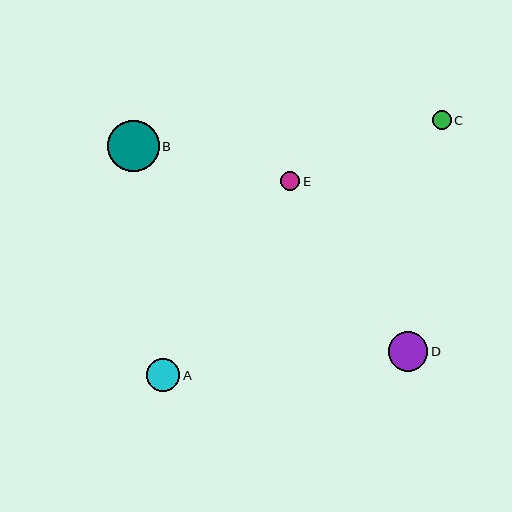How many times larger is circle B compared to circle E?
Circle B is approximately 2.7 times the size of circle E.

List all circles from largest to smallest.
From largest to smallest: B, D, A, E, C.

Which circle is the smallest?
Circle C is the smallest with a size of approximately 19 pixels.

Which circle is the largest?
Circle B is the largest with a size of approximately 51 pixels.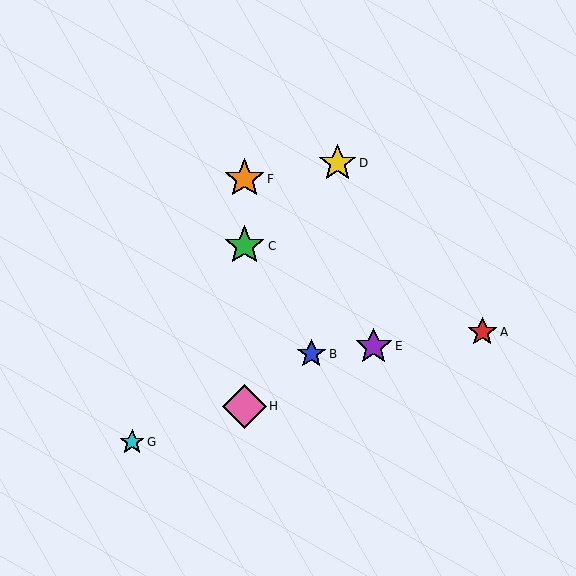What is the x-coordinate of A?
Object A is at x≈482.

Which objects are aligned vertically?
Objects C, F, H are aligned vertically.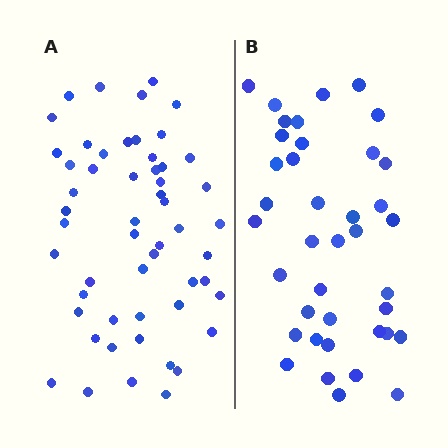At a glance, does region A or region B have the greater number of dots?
Region A (the left region) has more dots.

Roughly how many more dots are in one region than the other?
Region A has approximately 15 more dots than region B.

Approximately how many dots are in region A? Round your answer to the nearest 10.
About 50 dots. (The exact count is 54, which rounds to 50.)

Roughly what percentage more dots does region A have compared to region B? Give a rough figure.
About 40% more.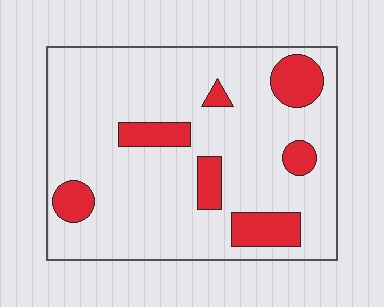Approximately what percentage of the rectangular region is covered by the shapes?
Approximately 15%.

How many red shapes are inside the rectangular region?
7.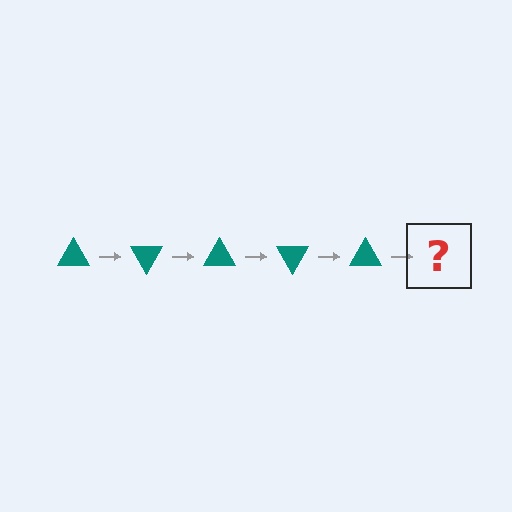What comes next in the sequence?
The next element should be a teal triangle rotated 300 degrees.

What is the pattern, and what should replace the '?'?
The pattern is that the triangle rotates 60 degrees each step. The '?' should be a teal triangle rotated 300 degrees.